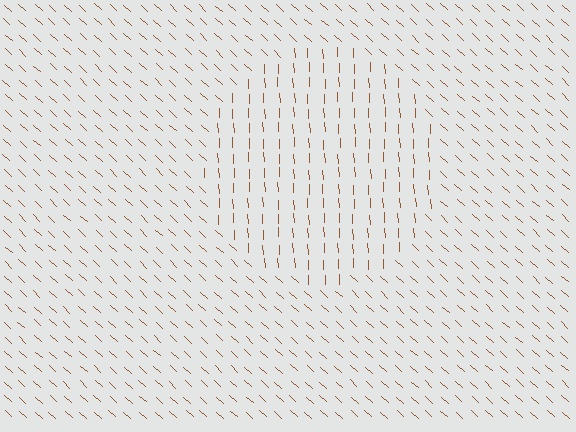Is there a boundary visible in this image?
Yes, there is a texture boundary formed by a change in line orientation.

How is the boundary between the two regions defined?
The boundary is defined purely by a change in line orientation (approximately 45 degrees difference). All lines are the same color and thickness.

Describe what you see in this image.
The image is filled with small brown line segments. A circle region in the image has lines oriented differently from the surrounding lines, creating a visible texture boundary.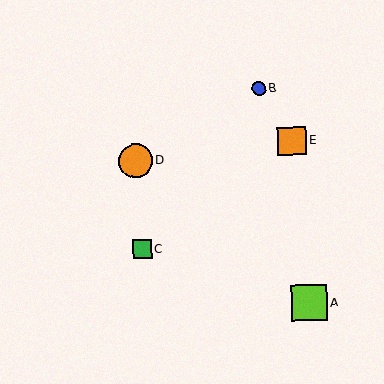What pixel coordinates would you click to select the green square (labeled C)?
Click at (142, 249) to select the green square C.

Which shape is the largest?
The lime square (labeled A) is the largest.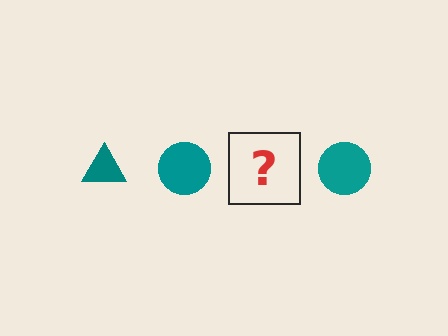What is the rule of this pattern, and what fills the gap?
The rule is that the pattern cycles through triangle, circle shapes in teal. The gap should be filled with a teal triangle.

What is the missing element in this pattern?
The missing element is a teal triangle.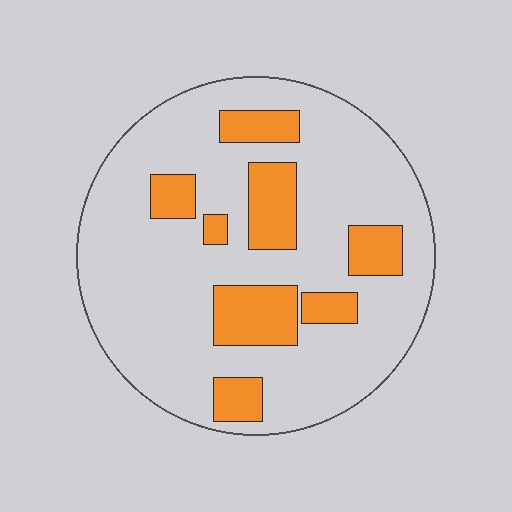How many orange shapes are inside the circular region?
8.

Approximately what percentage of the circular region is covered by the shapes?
Approximately 20%.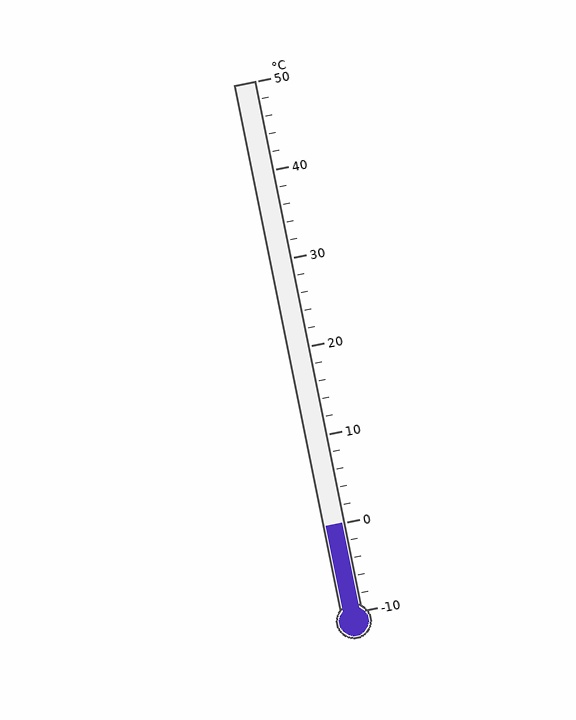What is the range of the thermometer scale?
The thermometer scale ranges from -10°C to 50°C.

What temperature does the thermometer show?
The thermometer shows approximately 0°C.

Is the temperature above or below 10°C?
The temperature is below 10°C.